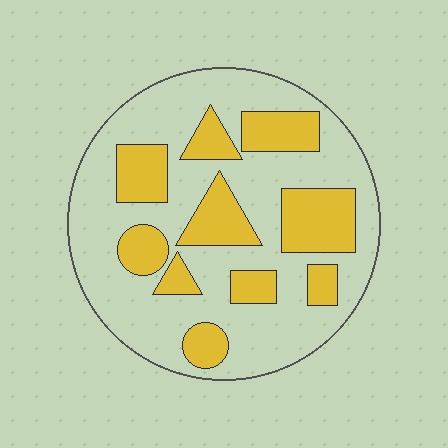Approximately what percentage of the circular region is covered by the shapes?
Approximately 30%.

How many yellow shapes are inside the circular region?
10.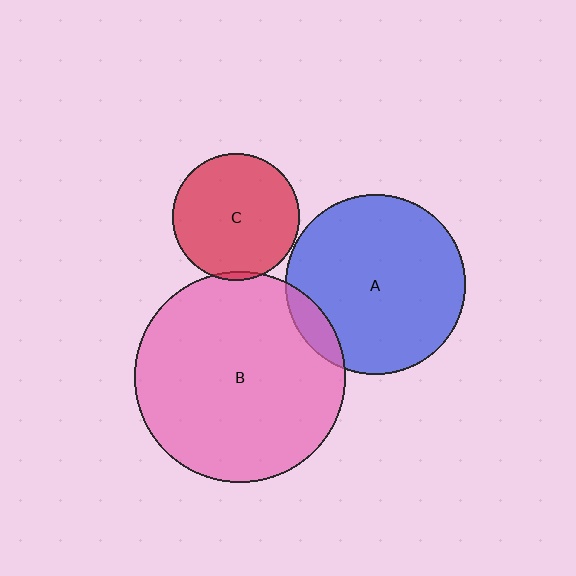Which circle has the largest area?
Circle B (pink).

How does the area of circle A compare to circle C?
Approximately 2.0 times.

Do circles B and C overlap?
Yes.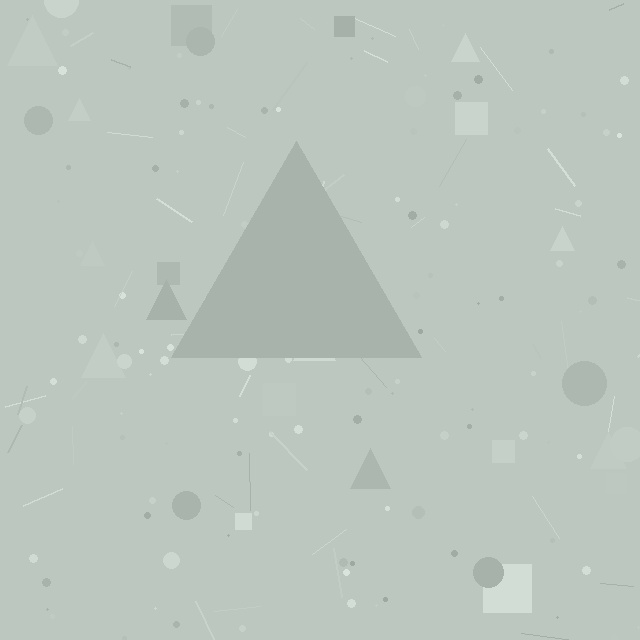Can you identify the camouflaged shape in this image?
The camouflaged shape is a triangle.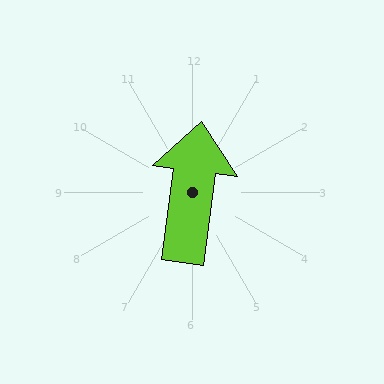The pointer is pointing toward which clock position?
Roughly 12 o'clock.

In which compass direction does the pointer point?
North.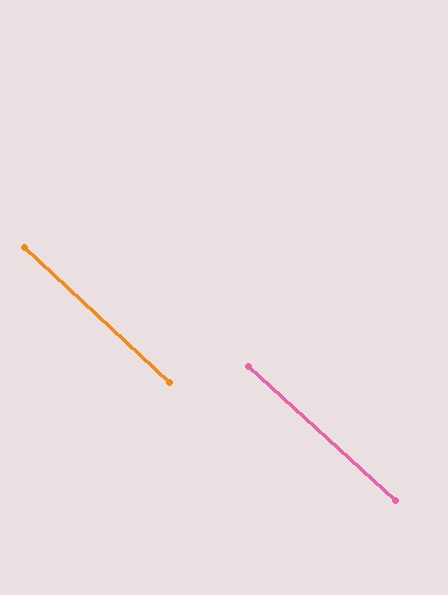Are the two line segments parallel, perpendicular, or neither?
Parallel — their directions differ by only 0.9°.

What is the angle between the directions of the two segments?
Approximately 1 degree.